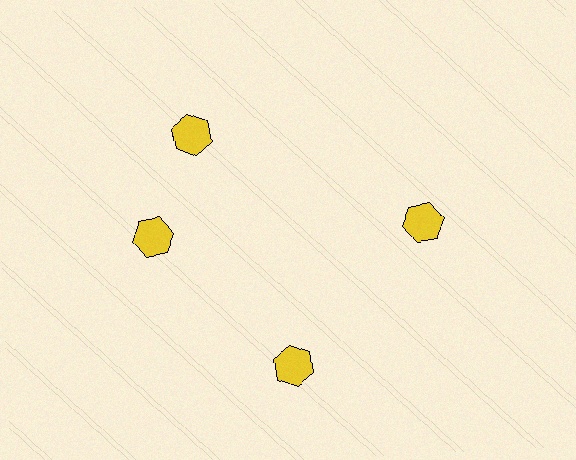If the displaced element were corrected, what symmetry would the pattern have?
It would have 4-fold rotational symmetry — the pattern would map onto itself every 90 degrees.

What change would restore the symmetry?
The symmetry would be restored by rotating it back into even spacing with its neighbors so that all 4 hexagons sit at equal angles and equal distance from the center.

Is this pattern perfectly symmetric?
No. The 4 yellow hexagons are arranged in a ring, but one element near the 12 o'clock position is rotated out of alignment along the ring, breaking the 4-fold rotational symmetry.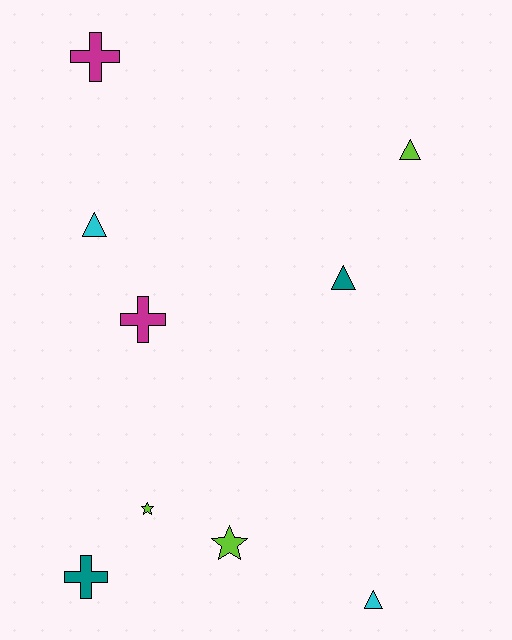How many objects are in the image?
There are 9 objects.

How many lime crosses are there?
There are no lime crosses.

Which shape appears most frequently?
Triangle, with 4 objects.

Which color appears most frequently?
Lime, with 3 objects.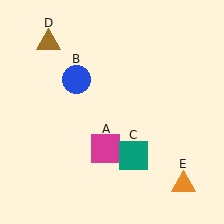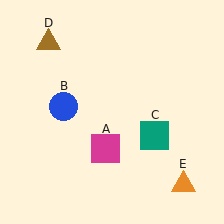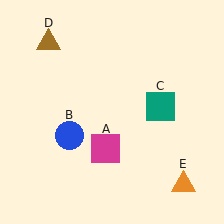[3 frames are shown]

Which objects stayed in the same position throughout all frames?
Magenta square (object A) and brown triangle (object D) and orange triangle (object E) remained stationary.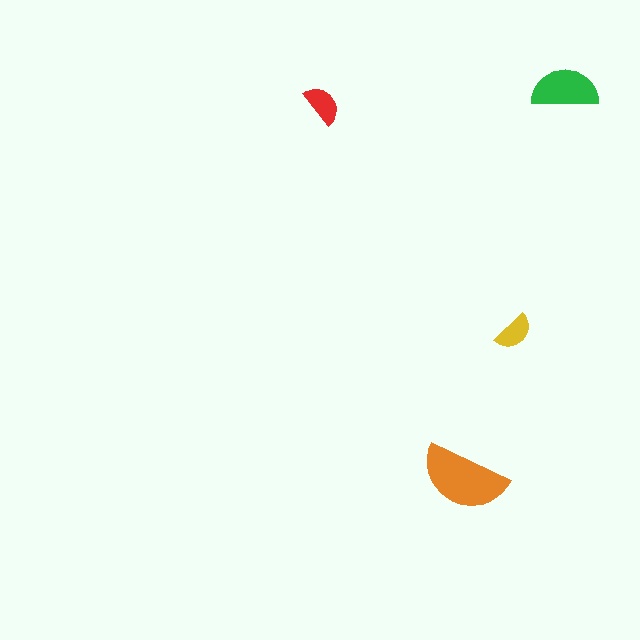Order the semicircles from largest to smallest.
the orange one, the green one, the red one, the yellow one.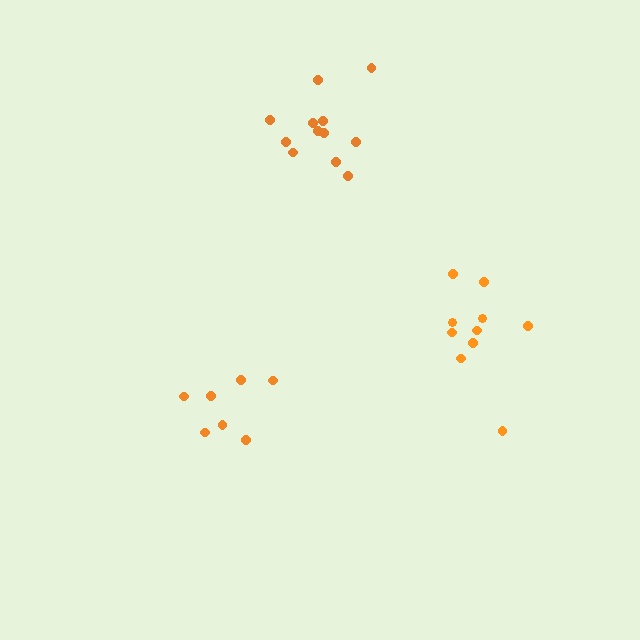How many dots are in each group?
Group 1: 12 dots, Group 2: 7 dots, Group 3: 10 dots (29 total).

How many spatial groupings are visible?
There are 3 spatial groupings.